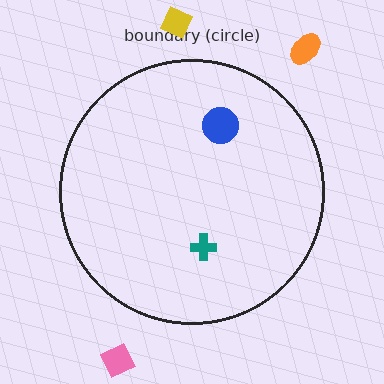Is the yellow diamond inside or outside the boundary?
Outside.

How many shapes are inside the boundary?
2 inside, 3 outside.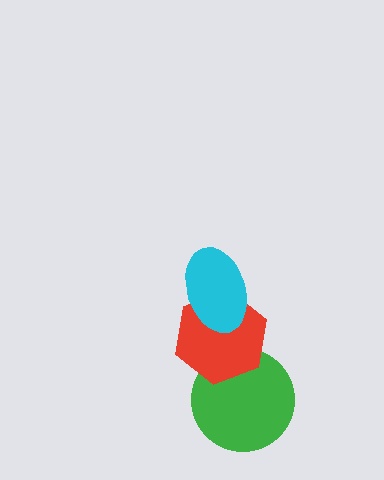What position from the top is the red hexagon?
The red hexagon is 2nd from the top.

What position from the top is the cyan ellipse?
The cyan ellipse is 1st from the top.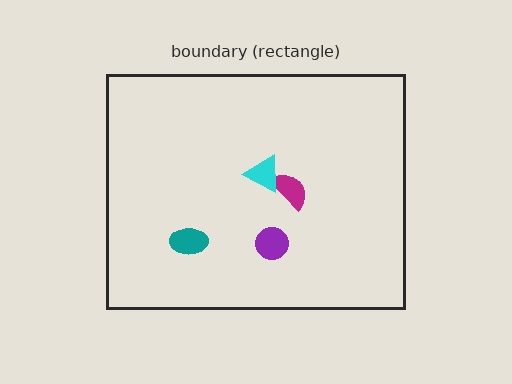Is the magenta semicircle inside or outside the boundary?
Inside.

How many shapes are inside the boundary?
4 inside, 0 outside.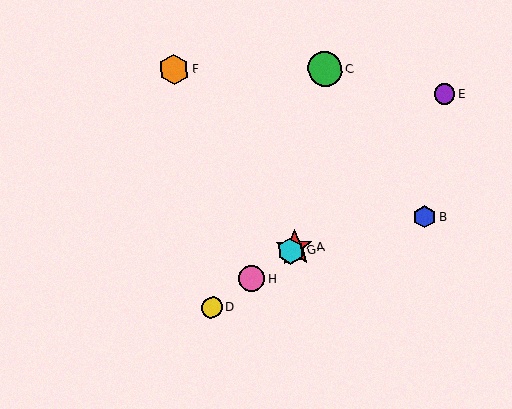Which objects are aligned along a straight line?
Objects A, D, G, H are aligned along a straight line.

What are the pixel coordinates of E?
Object E is at (444, 94).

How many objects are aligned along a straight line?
4 objects (A, D, G, H) are aligned along a straight line.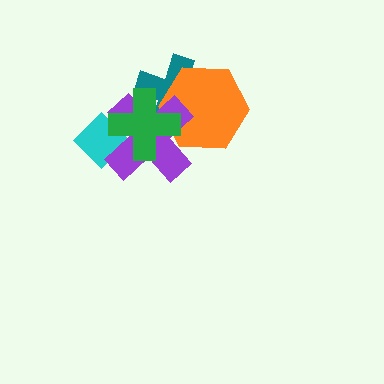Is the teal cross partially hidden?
Yes, it is partially covered by another shape.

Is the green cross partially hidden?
No, no other shape covers it.